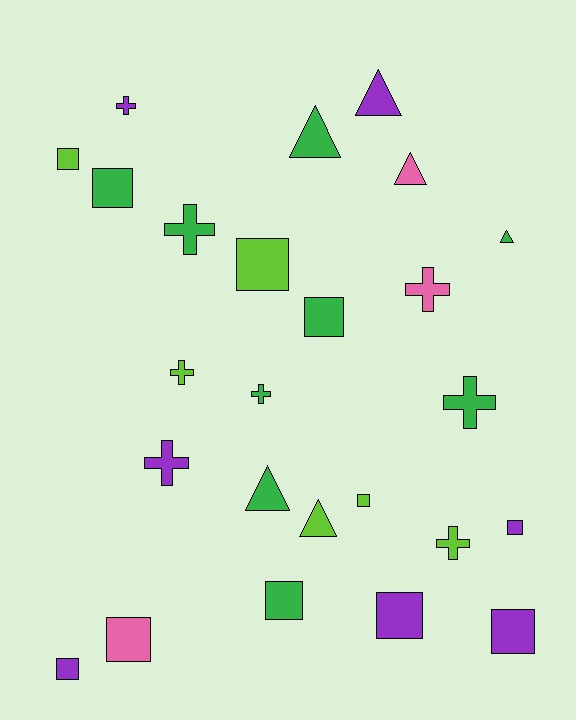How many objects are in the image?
There are 25 objects.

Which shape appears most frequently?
Square, with 11 objects.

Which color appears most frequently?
Green, with 9 objects.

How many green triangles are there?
There are 3 green triangles.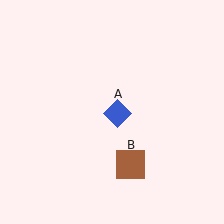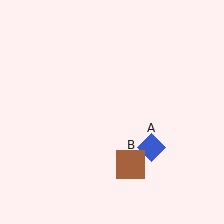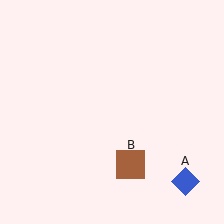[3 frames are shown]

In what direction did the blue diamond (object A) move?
The blue diamond (object A) moved down and to the right.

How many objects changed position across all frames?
1 object changed position: blue diamond (object A).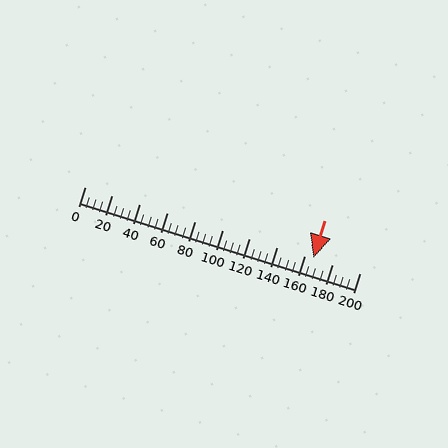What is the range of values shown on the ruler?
The ruler shows values from 0 to 200.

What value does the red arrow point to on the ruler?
The red arrow points to approximately 166.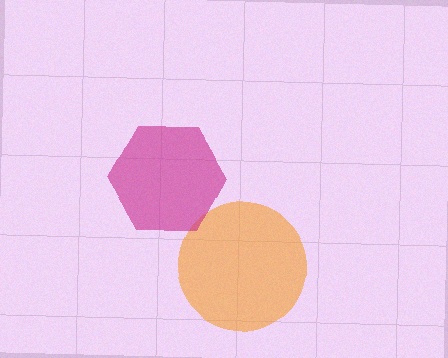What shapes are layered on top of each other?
The layered shapes are: an orange circle, a magenta hexagon.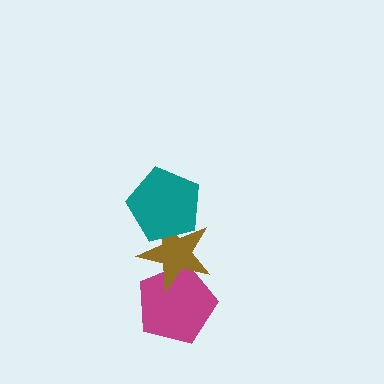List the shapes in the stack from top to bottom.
From top to bottom: the teal pentagon, the brown star, the magenta pentagon.